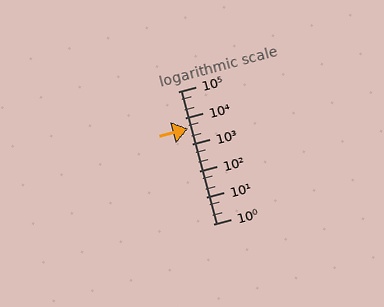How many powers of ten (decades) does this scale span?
The scale spans 5 decades, from 1 to 100000.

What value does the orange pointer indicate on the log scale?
The pointer indicates approximately 4000.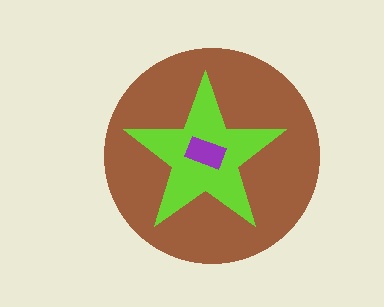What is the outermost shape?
The brown circle.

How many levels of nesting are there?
3.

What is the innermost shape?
The purple rectangle.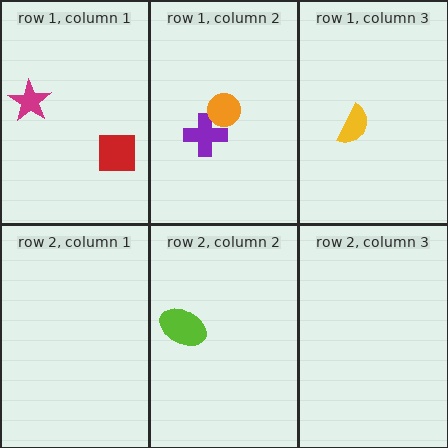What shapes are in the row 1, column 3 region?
The yellow semicircle.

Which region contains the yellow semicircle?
The row 1, column 3 region.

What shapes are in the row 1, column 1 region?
The red square, the magenta star.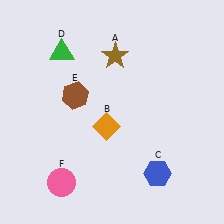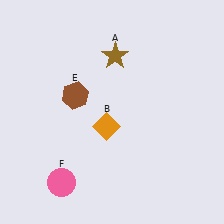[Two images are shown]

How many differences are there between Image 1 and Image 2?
There are 2 differences between the two images.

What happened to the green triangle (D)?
The green triangle (D) was removed in Image 2. It was in the top-left area of Image 1.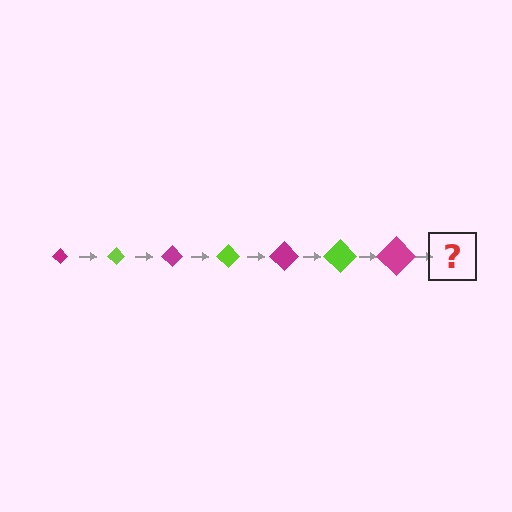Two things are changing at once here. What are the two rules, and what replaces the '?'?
The two rules are that the diamond grows larger each step and the color cycles through magenta and lime. The '?' should be a lime diamond, larger than the previous one.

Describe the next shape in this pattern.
It should be a lime diamond, larger than the previous one.